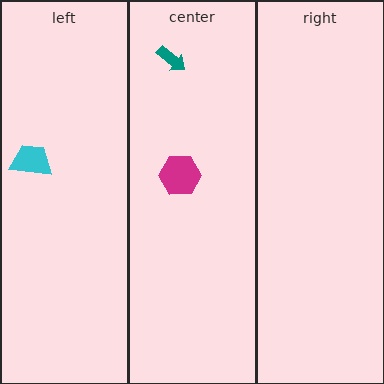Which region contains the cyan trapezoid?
The left region.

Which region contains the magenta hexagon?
The center region.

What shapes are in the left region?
The cyan trapezoid.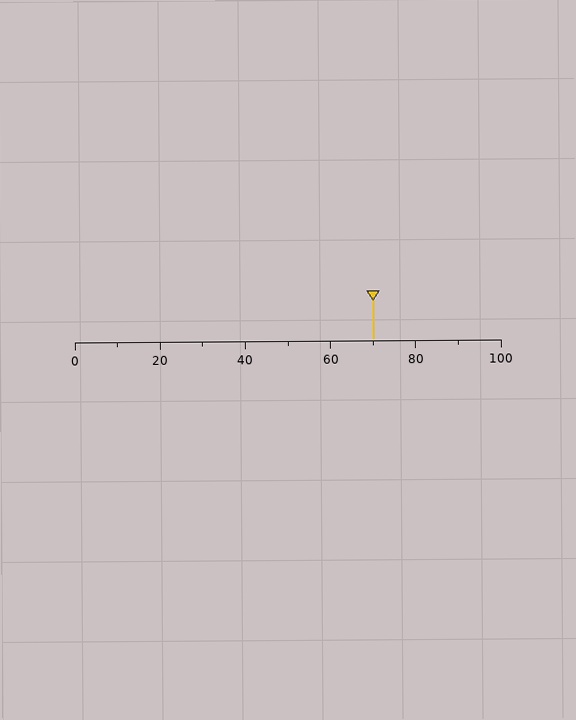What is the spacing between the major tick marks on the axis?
The major ticks are spaced 20 apart.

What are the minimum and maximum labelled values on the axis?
The axis runs from 0 to 100.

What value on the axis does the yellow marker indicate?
The marker indicates approximately 70.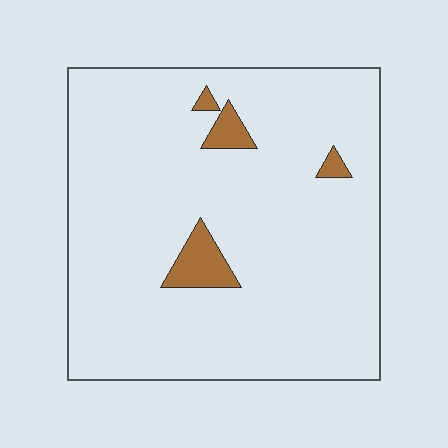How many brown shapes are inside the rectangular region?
4.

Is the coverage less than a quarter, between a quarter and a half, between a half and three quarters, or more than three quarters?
Less than a quarter.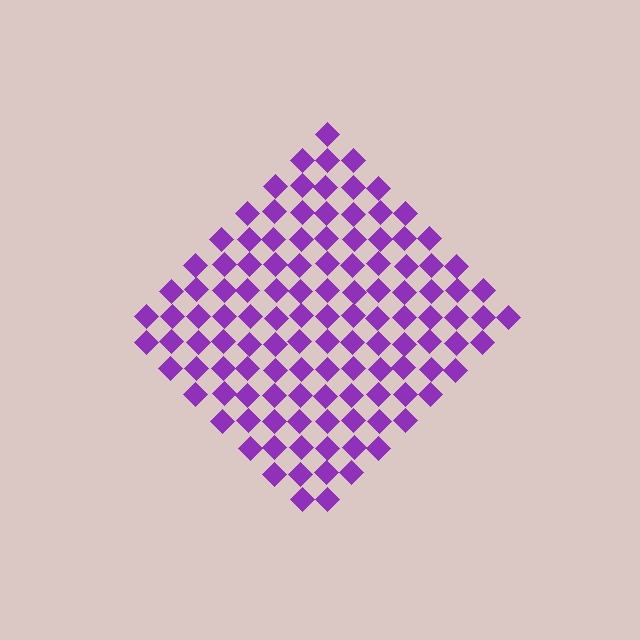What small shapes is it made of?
It is made of small diamonds.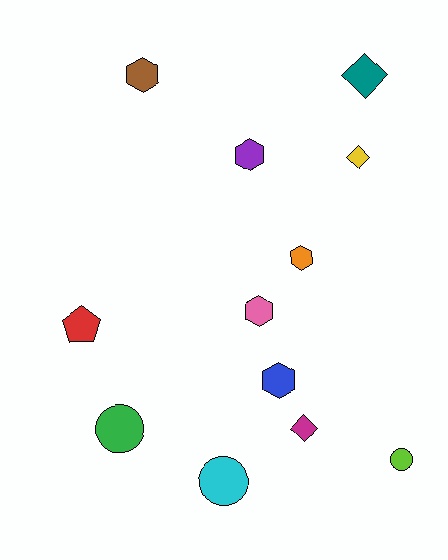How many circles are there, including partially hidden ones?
There are 3 circles.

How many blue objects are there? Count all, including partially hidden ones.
There is 1 blue object.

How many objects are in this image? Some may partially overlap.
There are 12 objects.